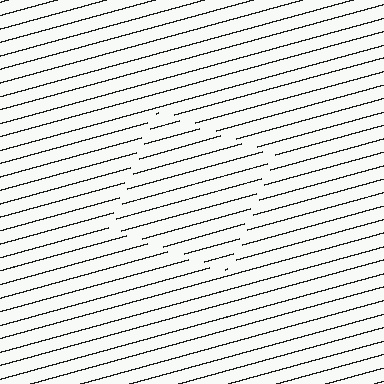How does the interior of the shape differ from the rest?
The interior of the shape contains the same grating, shifted by half a period — the contour is defined by the phase discontinuity where line-ends from the inner and outer gratings abut.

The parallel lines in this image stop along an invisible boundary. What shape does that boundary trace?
An illusory square. The interior of the shape contains the same grating, shifted by half a period — the contour is defined by the phase discontinuity where line-ends from the inner and outer gratings abut.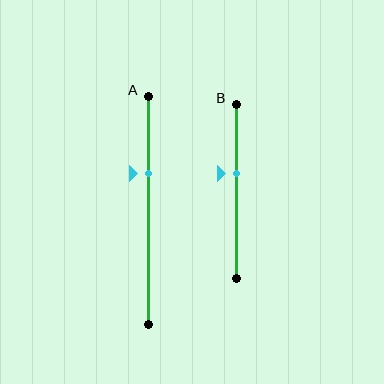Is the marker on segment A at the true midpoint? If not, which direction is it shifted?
No, the marker on segment A is shifted upward by about 16% of the segment length.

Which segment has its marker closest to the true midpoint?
Segment B has its marker closest to the true midpoint.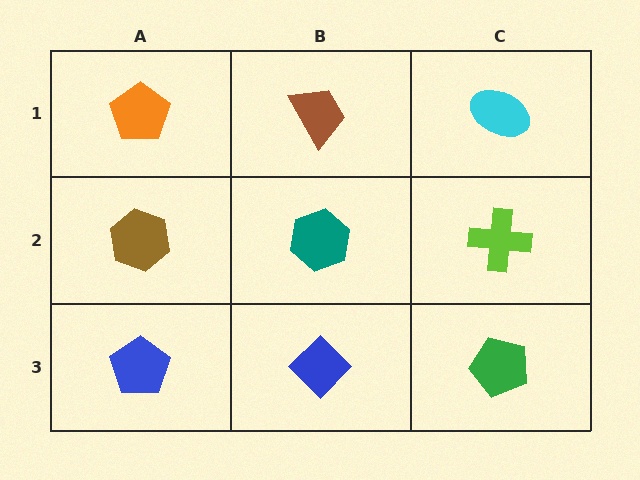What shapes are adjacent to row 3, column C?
A lime cross (row 2, column C), a blue diamond (row 3, column B).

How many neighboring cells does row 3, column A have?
2.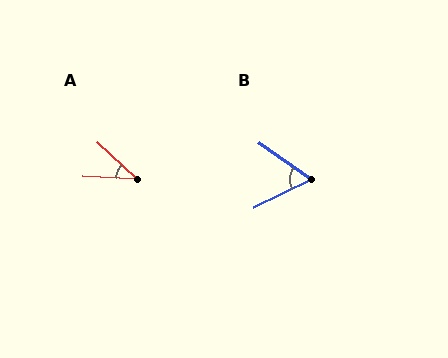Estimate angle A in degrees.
Approximately 40 degrees.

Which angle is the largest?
B, at approximately 61 degrees.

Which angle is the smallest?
A, at approximately 40 degrees.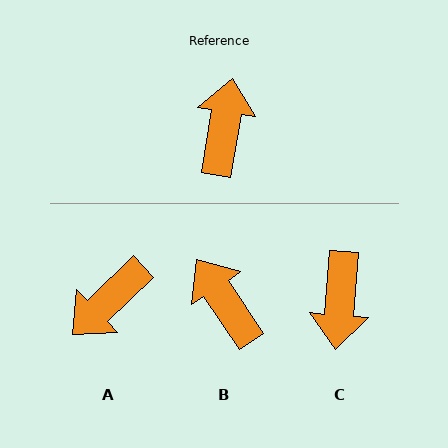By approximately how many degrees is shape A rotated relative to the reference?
Approximately 143 degrees counter-clockwise.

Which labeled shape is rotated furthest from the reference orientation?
C, about 175 degrees away.